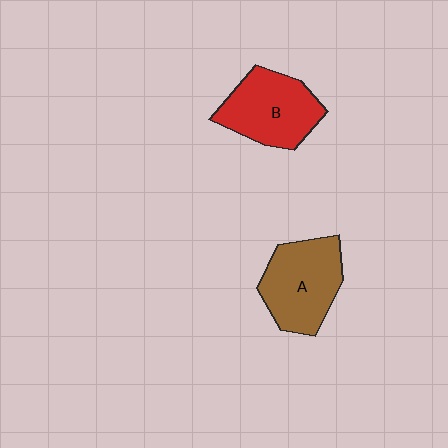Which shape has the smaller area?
Shape B (red).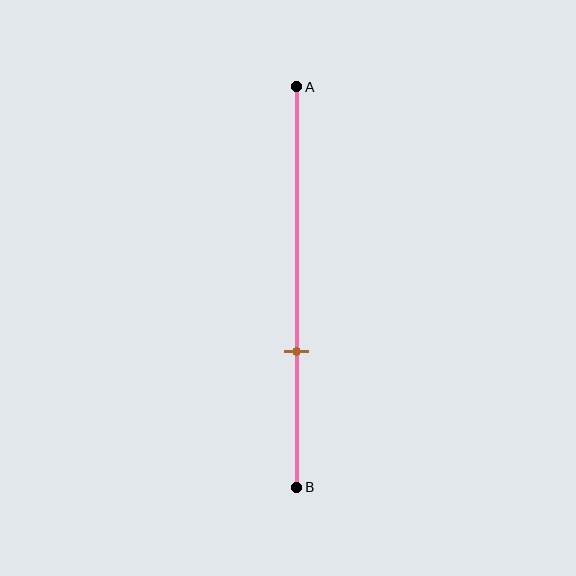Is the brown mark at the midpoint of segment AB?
No, the mark is at about 65% from A, not at the 50% midpoint.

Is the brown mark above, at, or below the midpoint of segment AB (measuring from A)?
The brown mark is below the midpoint of segment AB.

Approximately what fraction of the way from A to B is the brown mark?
The brown mark is approximately 65% of the way from A to B.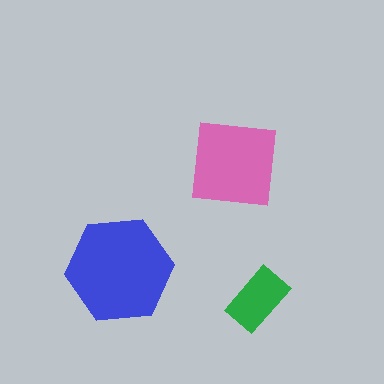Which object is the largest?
The blue hexagon.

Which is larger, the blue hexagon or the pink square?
The blue hexagon.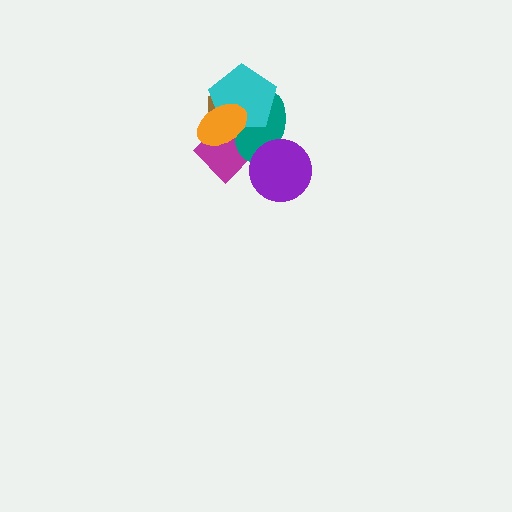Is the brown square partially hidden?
Yes, it is partially covered by another shape.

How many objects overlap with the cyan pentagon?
4 objects overlap with the cyan pentagon.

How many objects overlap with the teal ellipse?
5 objects overlap with the teal ellipse.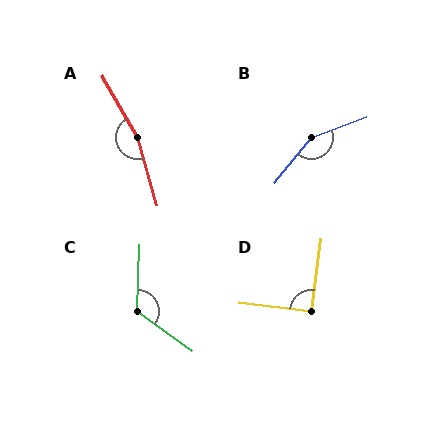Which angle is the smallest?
D, at approximately 90 degrees.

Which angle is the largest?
A, at approximately 165 degrees.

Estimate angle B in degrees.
Approximately 150 degrees.